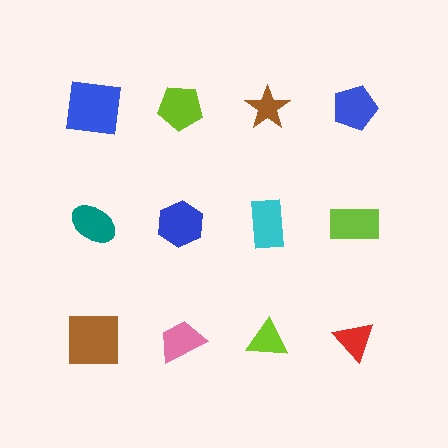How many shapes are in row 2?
4 shapes.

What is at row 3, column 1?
A brown square.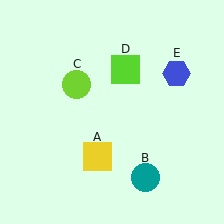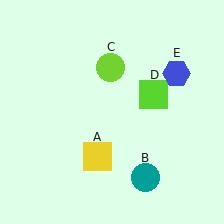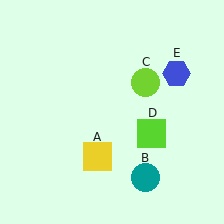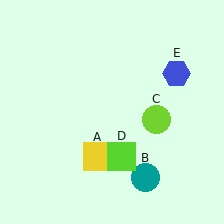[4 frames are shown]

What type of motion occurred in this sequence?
The lime circle (object C), lime square (object D) rotated clockwise around the center of the scene.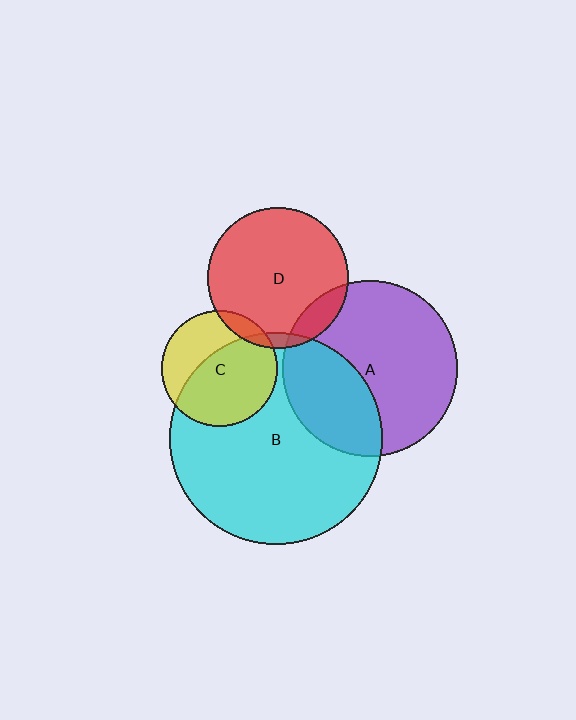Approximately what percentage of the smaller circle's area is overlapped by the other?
Approximately 35%.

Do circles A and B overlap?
Yes.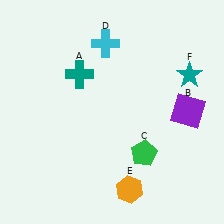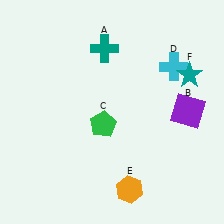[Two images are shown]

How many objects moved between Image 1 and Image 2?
3 objects moved between the two images.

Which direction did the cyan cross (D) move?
The cyan cross (D) moved right.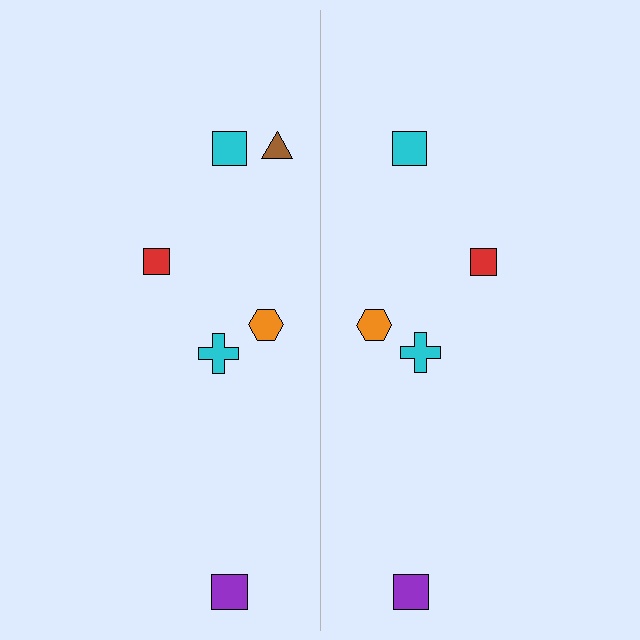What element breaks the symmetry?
A brown triangle is missing from the right side.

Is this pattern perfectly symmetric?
No, the pattern is not perfectly symmetric. A brown triangle is missing from the right side.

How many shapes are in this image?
There are 11 shapes in this image.